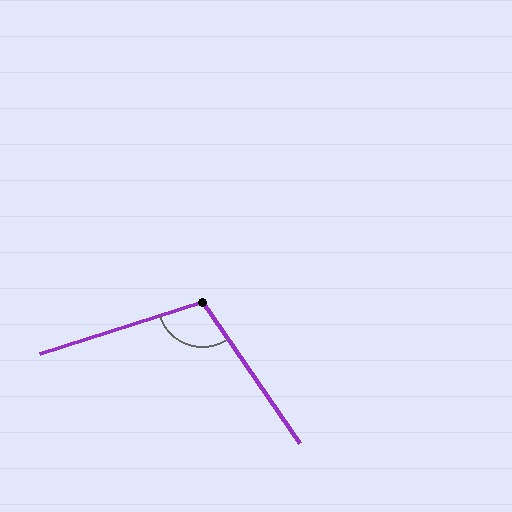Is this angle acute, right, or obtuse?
It is obtuse.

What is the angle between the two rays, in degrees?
Approximately 107 degrees.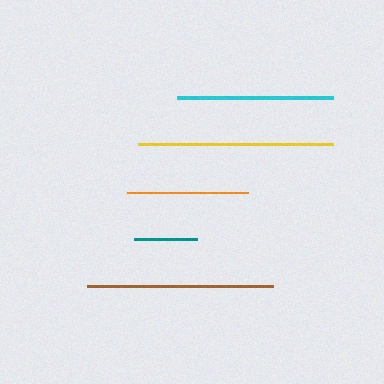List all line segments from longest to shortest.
From longest to shortest: yellow, brown, cyan, orange, teal.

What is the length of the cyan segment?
The cyan segment is approximately 156 pixels long.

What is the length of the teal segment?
The teal segment is approximately 63 pixels long.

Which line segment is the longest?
The yellow line is the longest at approximately 195 pixels.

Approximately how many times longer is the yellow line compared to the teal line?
The yellow line is approximately 3.1 times the length of the teal line.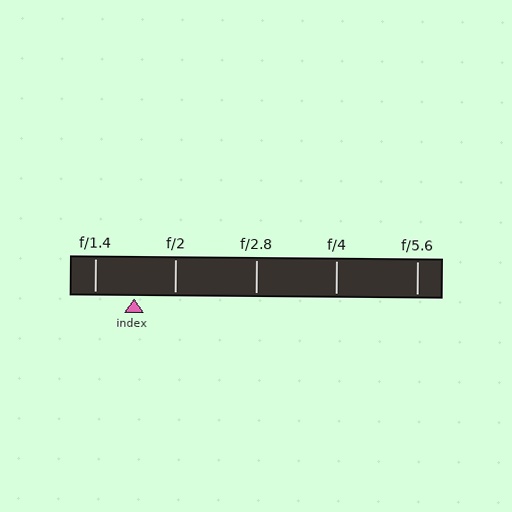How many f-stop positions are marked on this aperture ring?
There are 5 f-stop positions marked.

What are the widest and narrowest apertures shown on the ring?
The widest aperture shown is f/1.4 and the narrowest is f/5.6.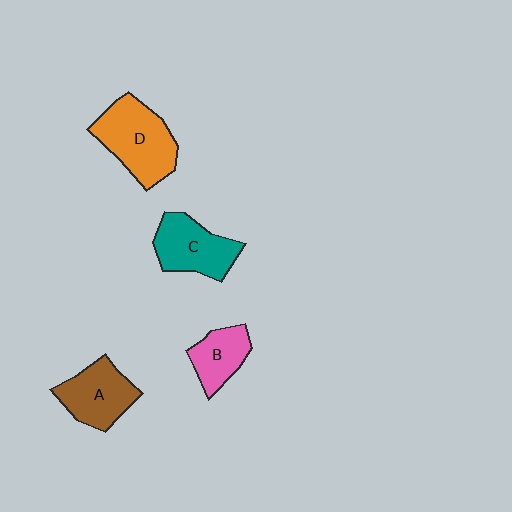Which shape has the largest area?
Shape D (orange).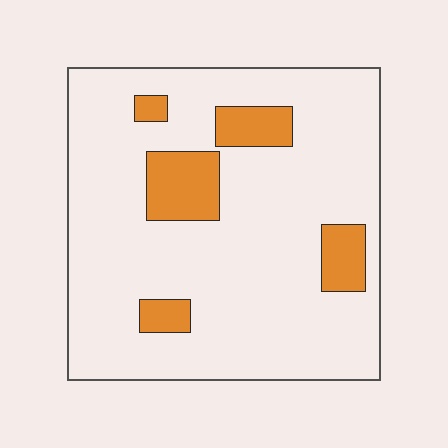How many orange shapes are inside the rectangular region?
5.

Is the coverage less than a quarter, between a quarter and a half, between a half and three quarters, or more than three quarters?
Less than a quarter.